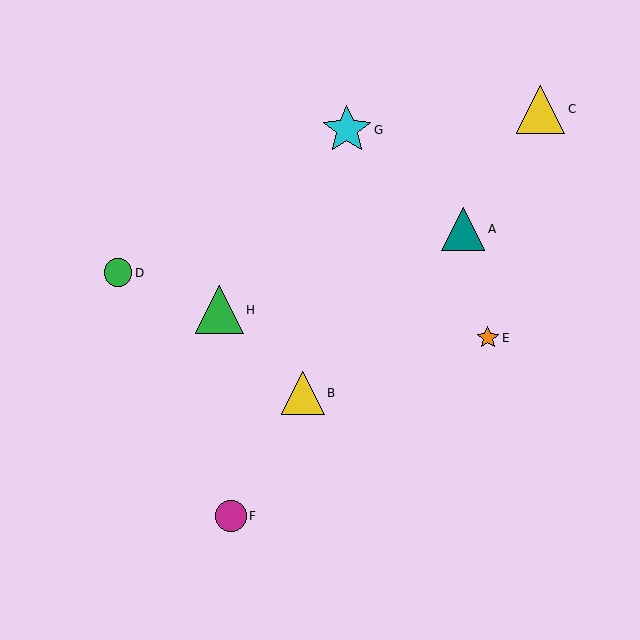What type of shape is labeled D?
Shape D is a green circle.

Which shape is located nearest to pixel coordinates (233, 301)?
The green triangle (labeled H) at (219, 310) is nearest to that location.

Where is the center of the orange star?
The center of the orange star is at (488, 338).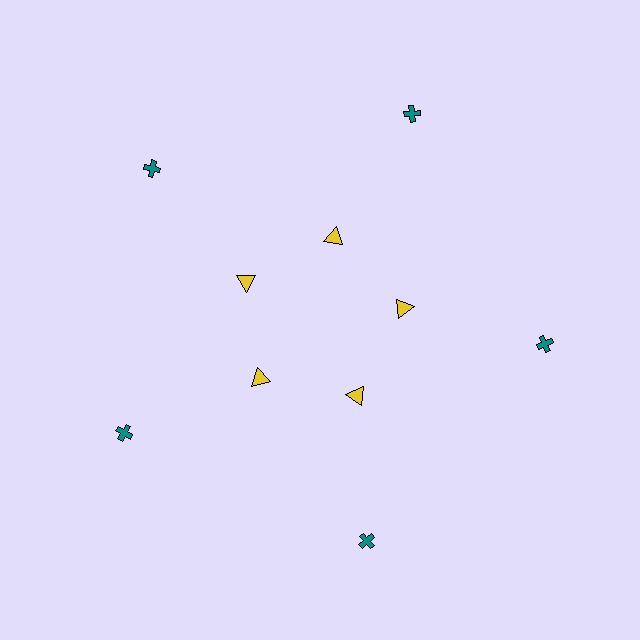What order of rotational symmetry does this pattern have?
This pattern has 5-fold rotational symmetry.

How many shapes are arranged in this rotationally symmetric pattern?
There are 10 shapes, arranged in 5 groups of 2.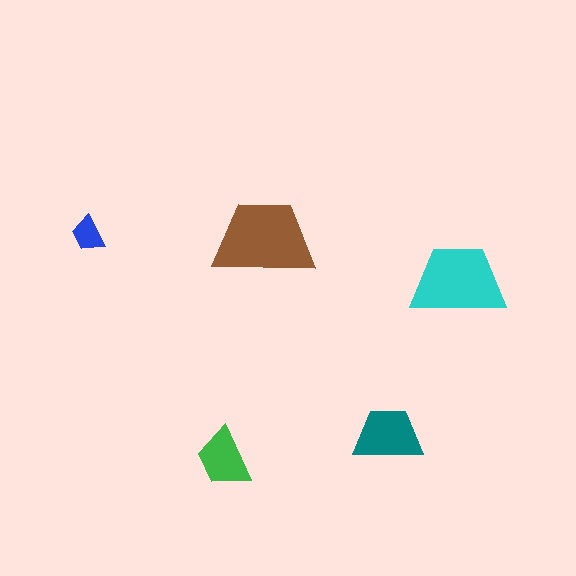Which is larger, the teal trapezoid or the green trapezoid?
The teal one.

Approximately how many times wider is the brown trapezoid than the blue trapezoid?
About 3 times wider.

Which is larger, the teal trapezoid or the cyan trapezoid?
The cyan one.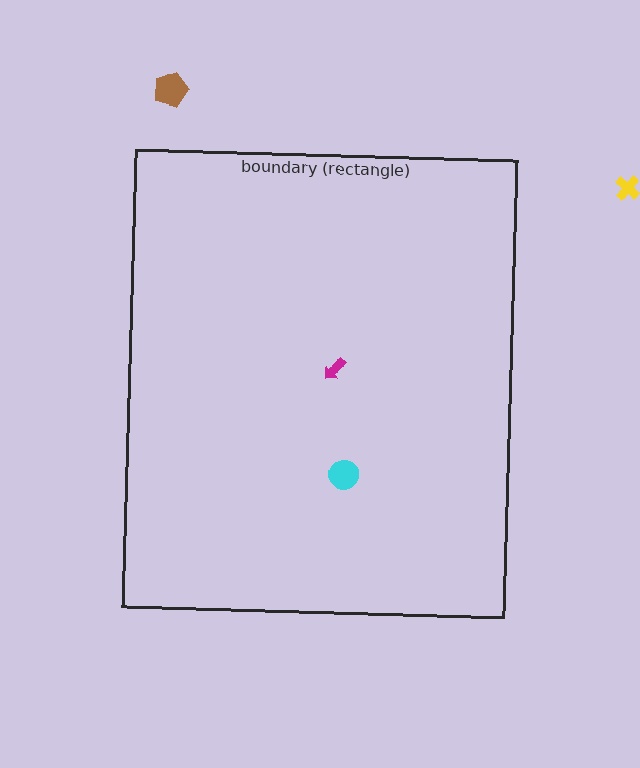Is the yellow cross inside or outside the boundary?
Outside.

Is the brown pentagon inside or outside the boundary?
Outside.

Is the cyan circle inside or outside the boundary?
Inside.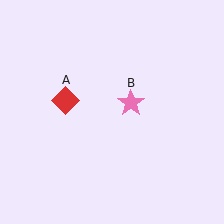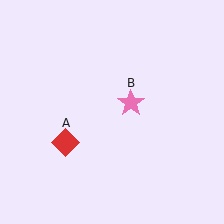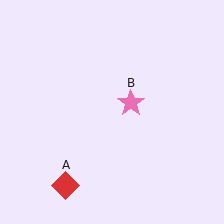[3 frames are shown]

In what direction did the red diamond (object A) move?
The red diamond (object A) moved down.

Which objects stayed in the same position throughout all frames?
Pink star (object B) remained stationary.